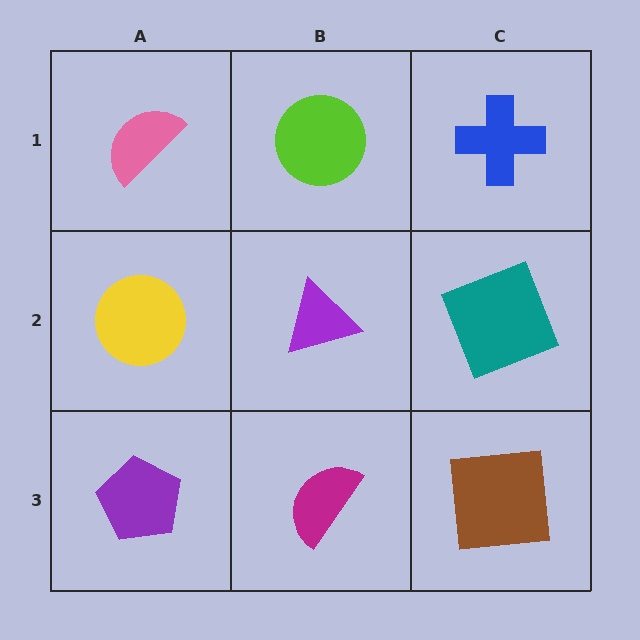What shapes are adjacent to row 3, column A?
A yellow circle (row 2, column A), a magenta semicircle (row 3, column B).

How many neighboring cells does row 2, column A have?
3.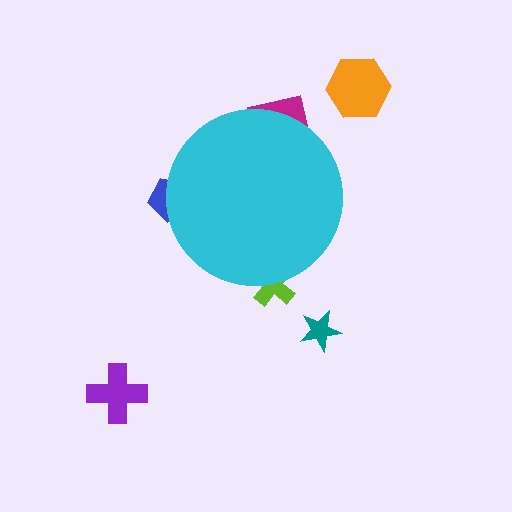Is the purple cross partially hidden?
No, the purple cross is fully visible.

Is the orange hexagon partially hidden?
No, the orange hexagon is fully visible.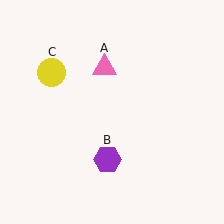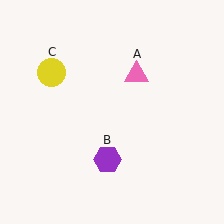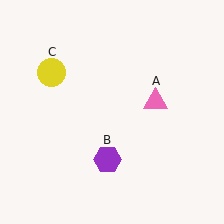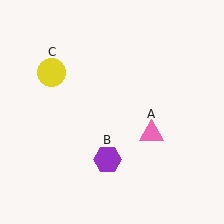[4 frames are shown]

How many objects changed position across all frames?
1 object changed position: pink triangle (object A).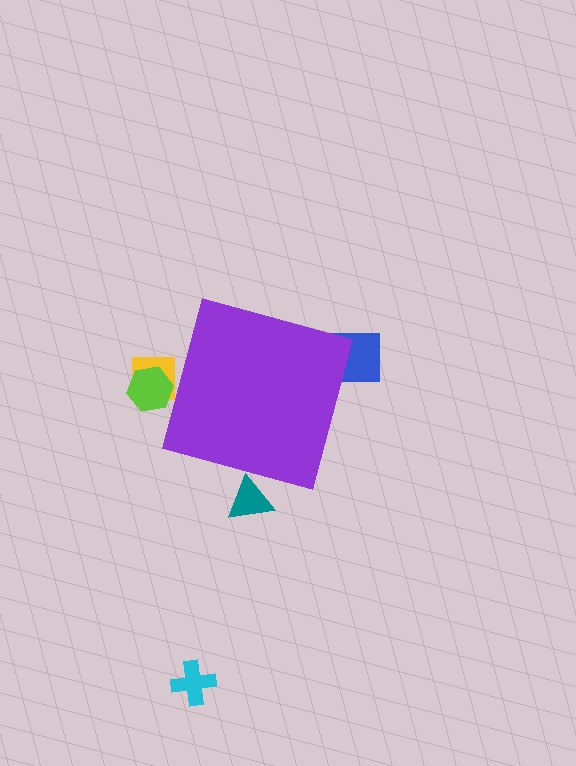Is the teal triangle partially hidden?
Yes, the teal triangle is partially hidden behind the purple diamond.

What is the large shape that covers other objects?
A purple diamond.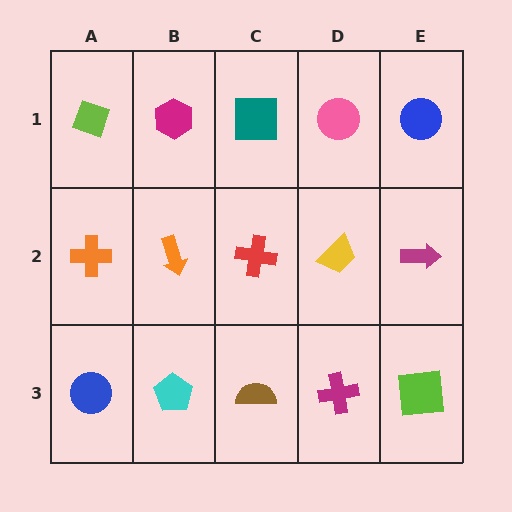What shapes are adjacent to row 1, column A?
An orange cross (row 2, column A), a magenta hexagon (row 1, column B).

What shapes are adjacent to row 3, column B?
An orange arrow (row 2, column B), a blue circle (row 3, column A), a brown semicircle (row 3, column C).